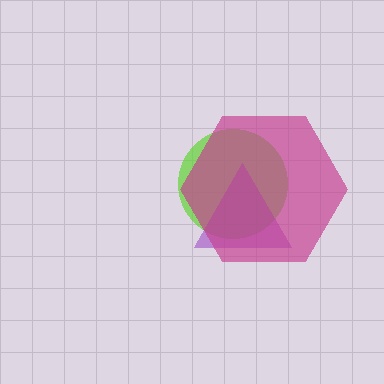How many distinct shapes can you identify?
There are 3 distinct shapes: a lime circle, a purple triangle, a magenta hexagon.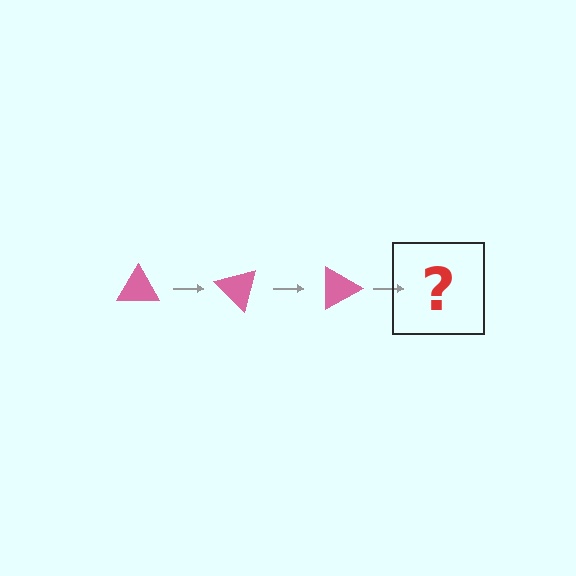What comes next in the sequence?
The next element should be a pink triangle rotated 135 degrees.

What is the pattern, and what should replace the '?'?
The pattern is that the triangle rotates 45 degrees each step. The '?' should be a pink triangle rotated 135 degrees.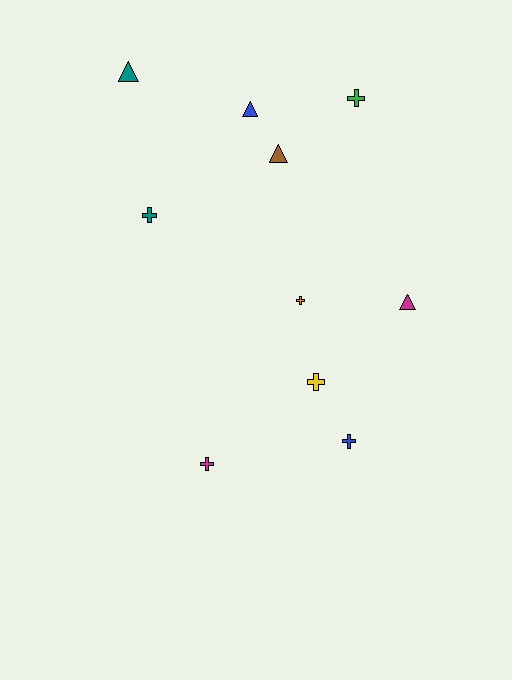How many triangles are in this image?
There are 4 triangles.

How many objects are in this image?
There are 10 objects.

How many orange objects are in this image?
There is 1 orange object.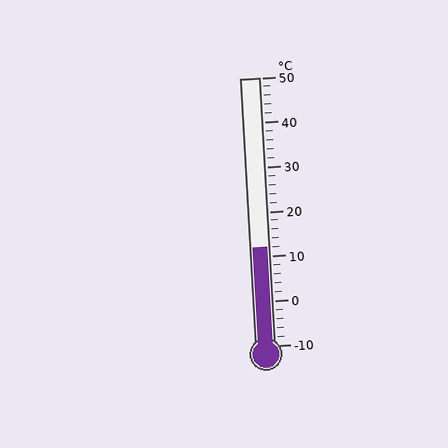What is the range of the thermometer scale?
The thermometer scale ranges from -10°C to 50°C.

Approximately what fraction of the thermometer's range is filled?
The thermometer is filled to approximately 35% of its range.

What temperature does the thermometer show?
The thermometer shows approximately 12°C.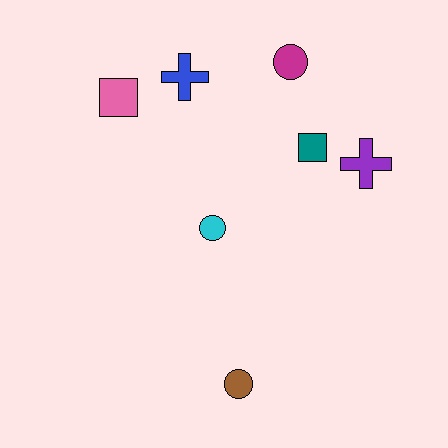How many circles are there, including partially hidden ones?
There are 3 circles.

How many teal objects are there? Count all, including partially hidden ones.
There is 1 teal object.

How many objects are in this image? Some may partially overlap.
There are 7 objects.